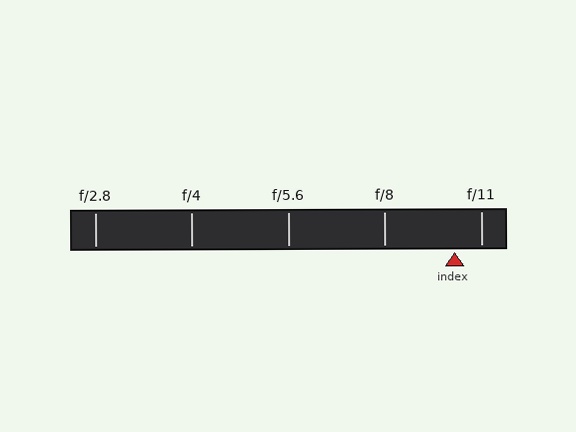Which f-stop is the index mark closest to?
The index mark is closest to f/11.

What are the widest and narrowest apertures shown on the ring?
The widest aperture shown is f/2.8 and the narrowest is f/11.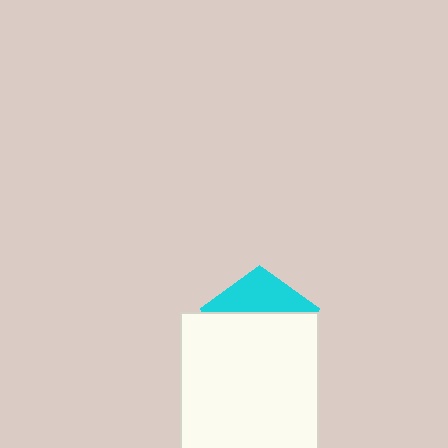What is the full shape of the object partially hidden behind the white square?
The partially hidden object is a cyan pentagon.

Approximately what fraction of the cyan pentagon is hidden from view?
Roughly 68% of the cyan pentagon is hidden behind the white square.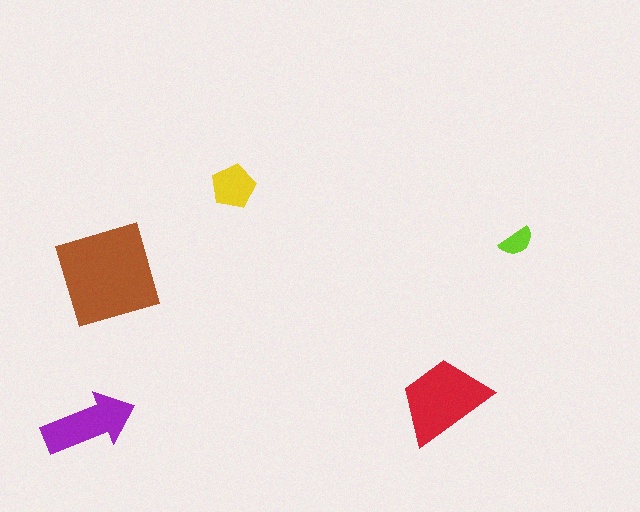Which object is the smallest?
The lime semicircle.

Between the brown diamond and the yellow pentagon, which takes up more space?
The brown diamond.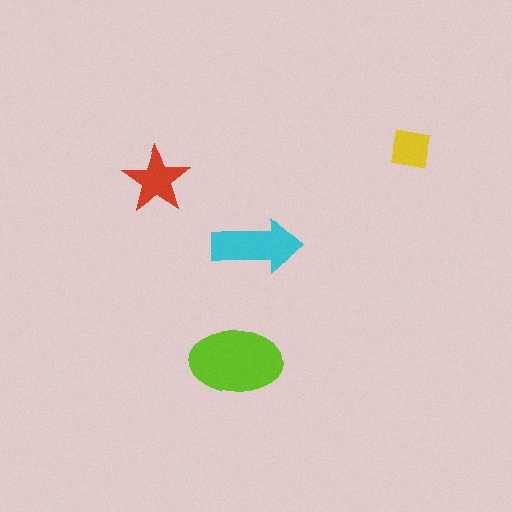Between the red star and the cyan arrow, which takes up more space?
The cyan arrow.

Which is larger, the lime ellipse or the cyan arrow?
The lime ellipse.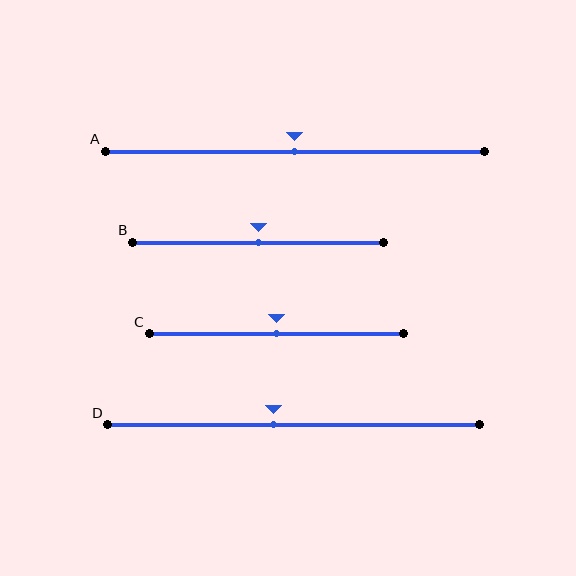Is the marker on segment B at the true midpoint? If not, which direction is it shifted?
Yes, the marker on segment B is at the true midpoint.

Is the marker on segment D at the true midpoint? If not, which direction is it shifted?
No, the marker on segment D is shifted to the left by about 5% of the segment length.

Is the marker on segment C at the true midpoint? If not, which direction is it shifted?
Yes, the marker on segment C is at the true midpoint.